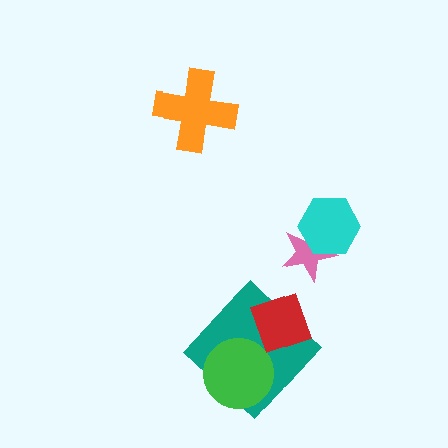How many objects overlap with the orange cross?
0 objects overlap with the orange cross.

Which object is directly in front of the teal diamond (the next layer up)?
The green circle is directly in front of the teal diamond.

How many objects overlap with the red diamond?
1 object overlaps with the red diamond.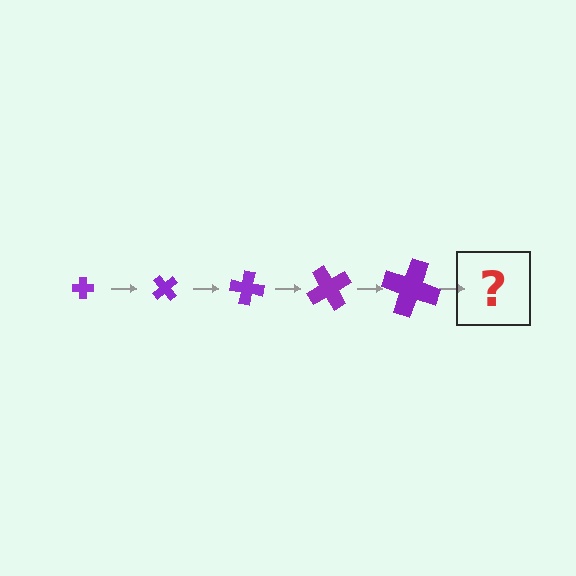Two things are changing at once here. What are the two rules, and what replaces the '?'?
The two rules are that the cross grows larger each step and it rotates 50 degrees each step. The '?' should be a cross, larger than the previous one and rotated 250 degrees from the start.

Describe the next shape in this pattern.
It should be a cross, larger than the previous one and rotated 250 degrees from the start.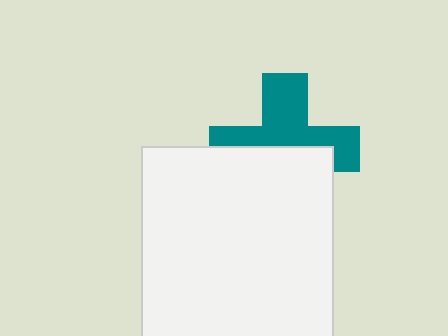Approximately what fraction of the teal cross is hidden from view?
Roughly 48% of the teal cross is hidden behind the white rectangle.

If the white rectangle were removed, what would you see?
You would see the complete teal cross.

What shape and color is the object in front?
The object in front is a white rectangle.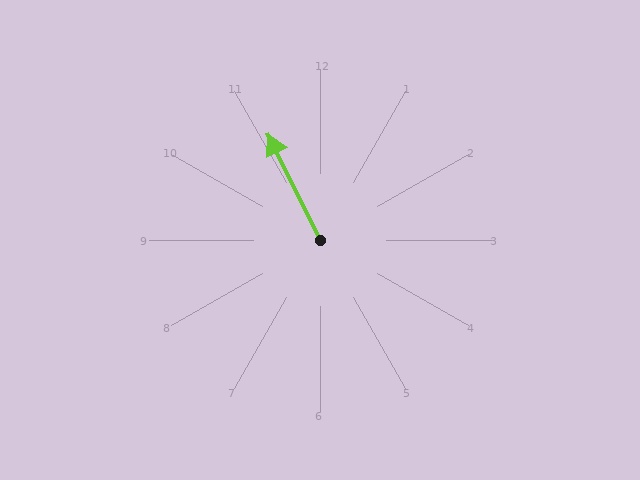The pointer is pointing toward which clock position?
Roughly 11 o'clock.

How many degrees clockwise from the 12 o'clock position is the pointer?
Approximately 334 degrees.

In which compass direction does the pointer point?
Northwest.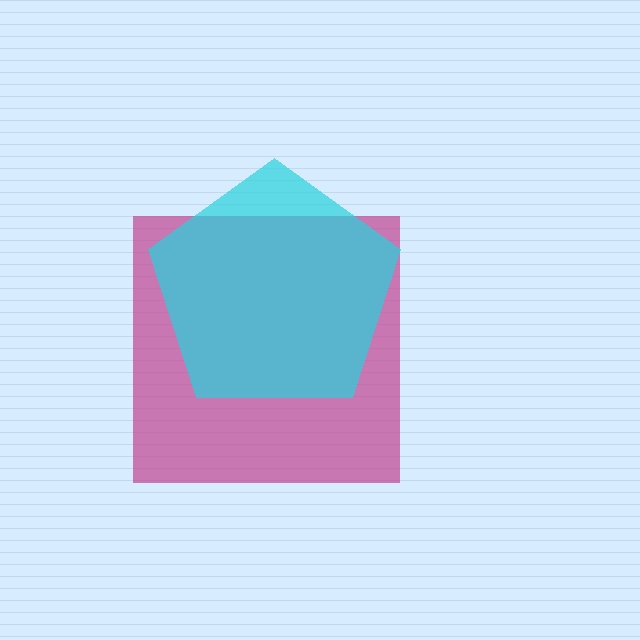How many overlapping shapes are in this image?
There are 2 overlapping shapes in the image.